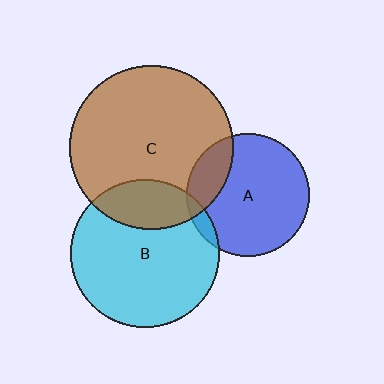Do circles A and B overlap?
Yes.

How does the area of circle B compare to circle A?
Approximately 1.5 times.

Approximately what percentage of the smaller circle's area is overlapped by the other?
Approximately 5%.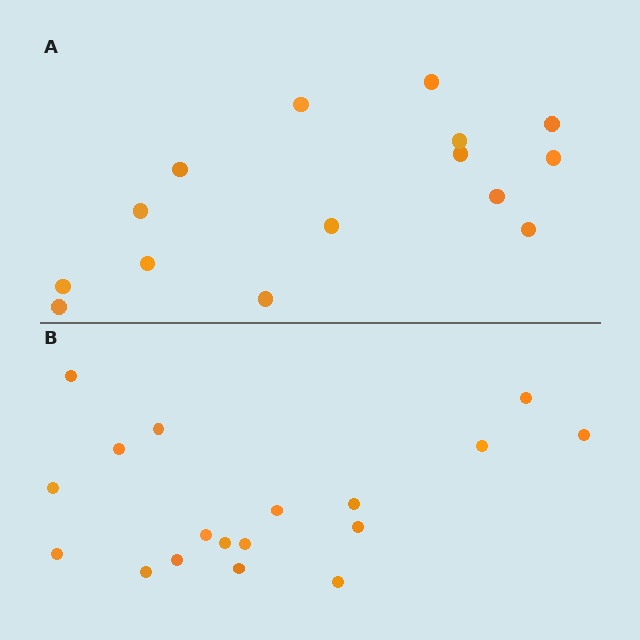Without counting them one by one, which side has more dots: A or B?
Region B (the bottom region) has more dots.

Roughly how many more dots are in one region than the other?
Region B has just a few more — roughly 2 or 3 more dots than region A.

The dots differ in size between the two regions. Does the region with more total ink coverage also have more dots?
No. Region A has more total ink coverage because its dots are larger, but region B actually contains more individual dots. Total area can be misleading — the number of items is what matters here.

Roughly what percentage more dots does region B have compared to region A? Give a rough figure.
About 20% more.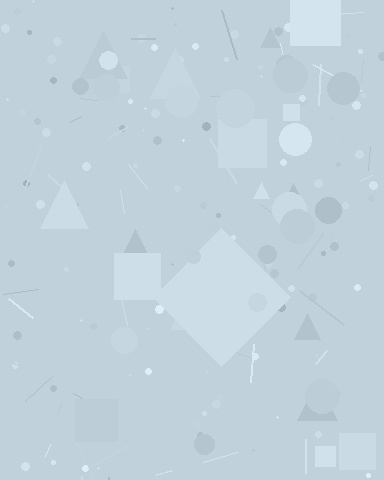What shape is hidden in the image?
A diamond is hidden in the image.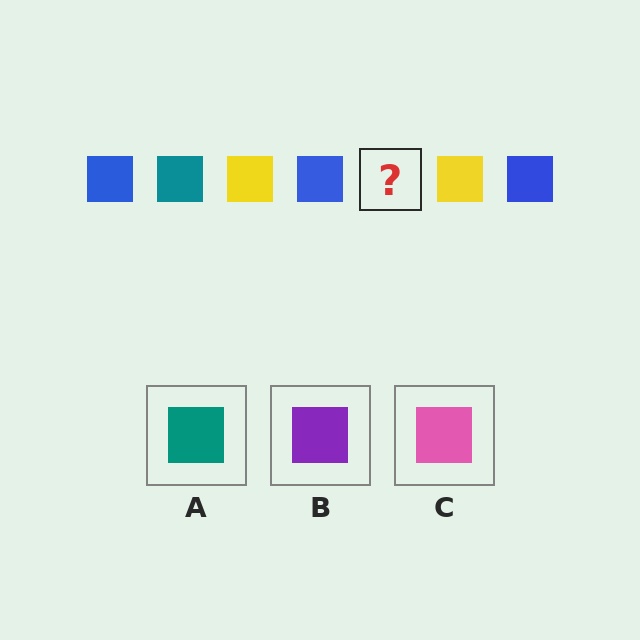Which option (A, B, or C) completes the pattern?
A.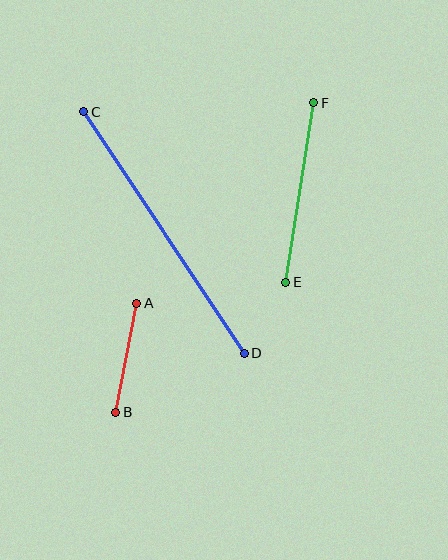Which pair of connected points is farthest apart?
Points C and D are farthest apart.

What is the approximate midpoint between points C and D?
The midpoint is at approximately (164, 232) pixels.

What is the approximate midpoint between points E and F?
The midpoint is at approximately (300, 192) pixels.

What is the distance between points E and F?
The distance is approximately 182 pixels.